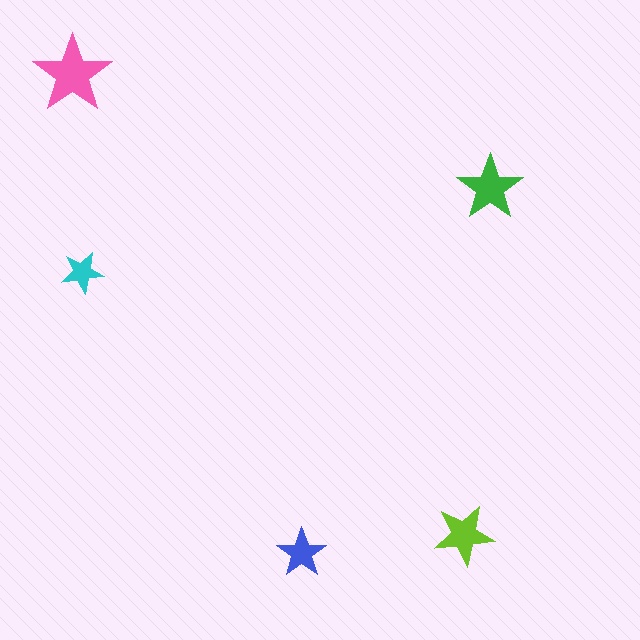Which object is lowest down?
The blue star is bottommost.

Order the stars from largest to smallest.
the pink one, the green one, the lime one, the blue one, the cyan one.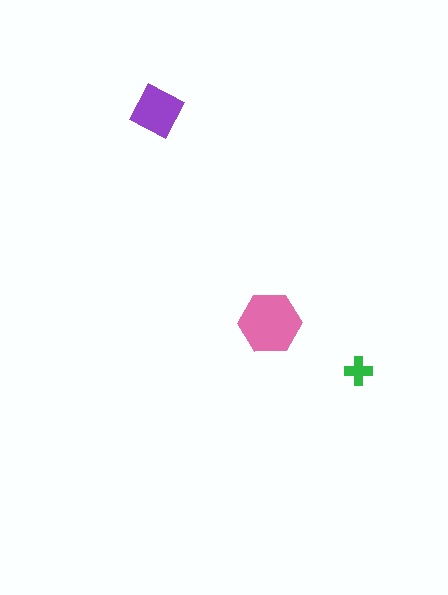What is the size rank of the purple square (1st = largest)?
2nd.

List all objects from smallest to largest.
The green cross, the purple square, the pink hexagon.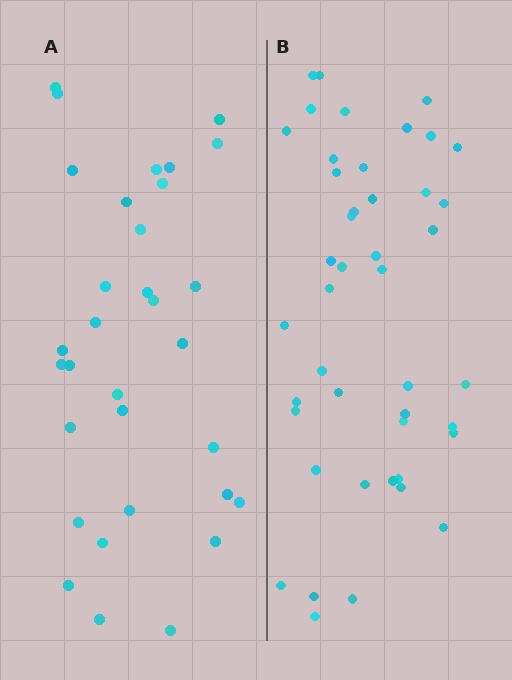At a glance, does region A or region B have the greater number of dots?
Region B (the right region) has more dots.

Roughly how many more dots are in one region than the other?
Region B has roughly 12 or so more dots than region A.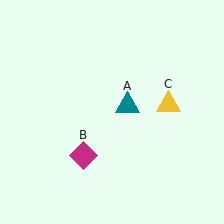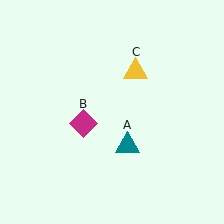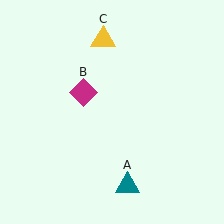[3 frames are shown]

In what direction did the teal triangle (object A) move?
The teal triangle (object A) moved down.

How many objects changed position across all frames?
3 objects changed position: teal triangle (object A), magenta diamond (object B), yellow triangle (object C).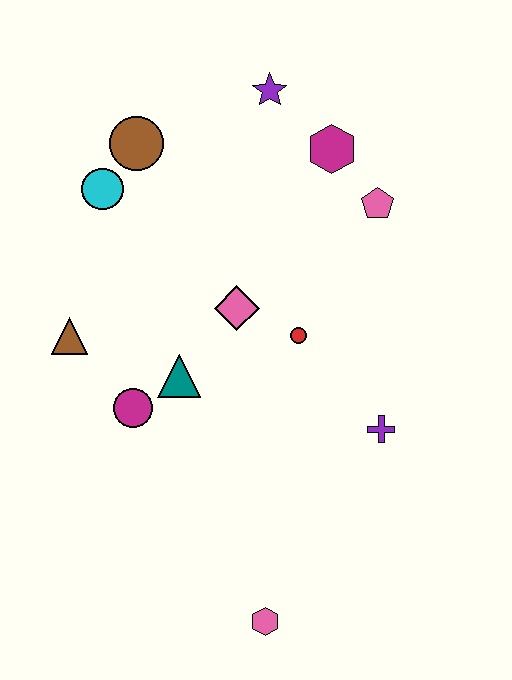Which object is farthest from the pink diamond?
The pink hexagon is farthest from the pink diamond.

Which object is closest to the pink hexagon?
The purple cross is closest to the pink hexagon.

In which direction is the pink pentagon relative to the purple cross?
The pink pentagon is above the purple cross.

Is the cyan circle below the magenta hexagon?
Yes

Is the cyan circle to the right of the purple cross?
No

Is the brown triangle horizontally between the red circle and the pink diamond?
No